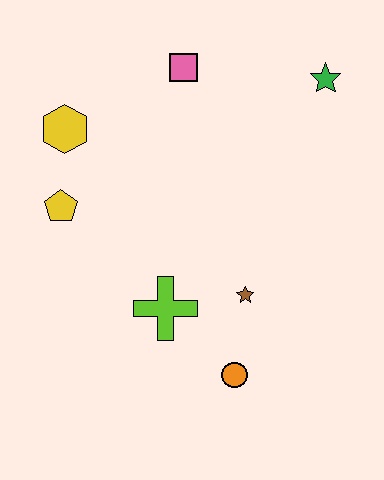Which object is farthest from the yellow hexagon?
The orange circle is farthest from the yellow hexagon.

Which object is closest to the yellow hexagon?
The yellow pentagon is closest to the yellow hexagon.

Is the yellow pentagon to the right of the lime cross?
No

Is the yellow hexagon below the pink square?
Yes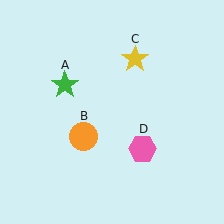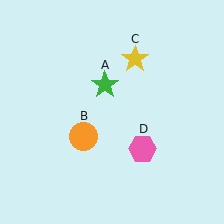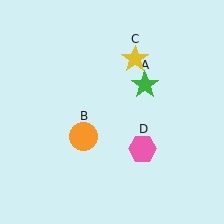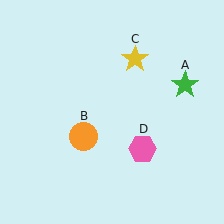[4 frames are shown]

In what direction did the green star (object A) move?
The green star (object A) moved right.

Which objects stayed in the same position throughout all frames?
Orange circle (object B) and yellow star (object C) and pink hexagon (object D) remained stationary.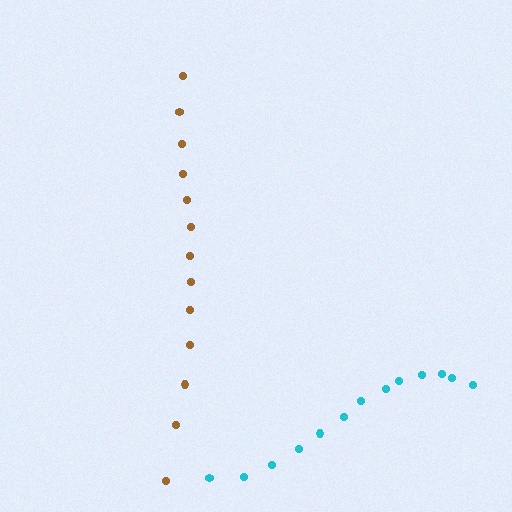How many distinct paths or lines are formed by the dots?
There are 2 distinct paths.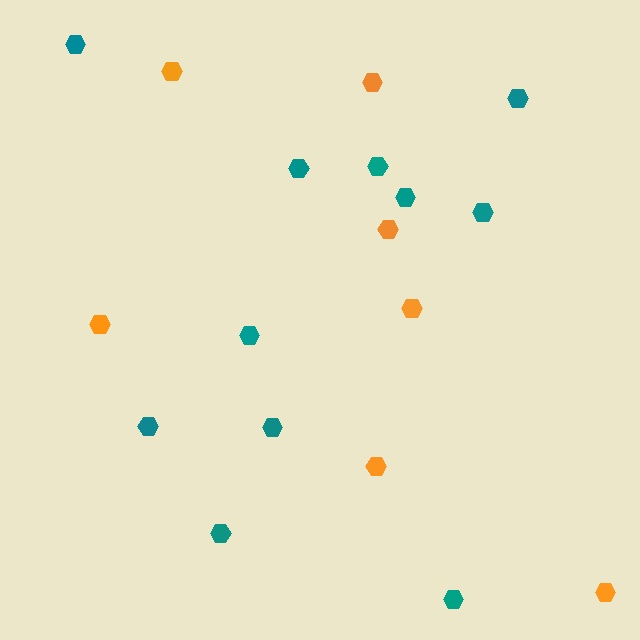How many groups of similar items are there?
There are 2 groups: one group of orange hexagons (7) and one group of teal hexagons (11).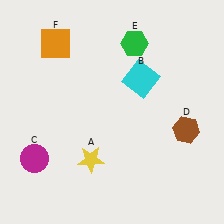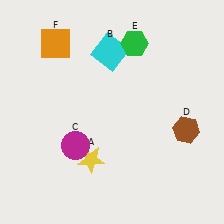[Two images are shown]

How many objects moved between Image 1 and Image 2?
2 objects moved between the two images.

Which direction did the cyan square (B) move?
The cyan square (B) moved left.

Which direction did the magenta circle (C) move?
The magenta circle (C) moved right.